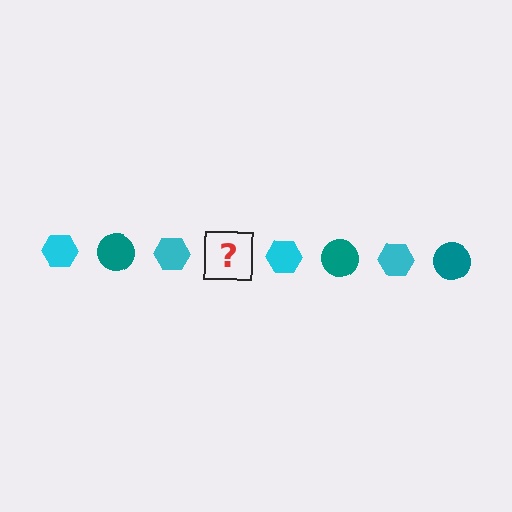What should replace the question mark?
The question mark should be replaced with a teal circle.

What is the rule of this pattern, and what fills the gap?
The rule is that the pattern alternates between cyan hexagon and teal circle. The gap should be filled with a teal circle.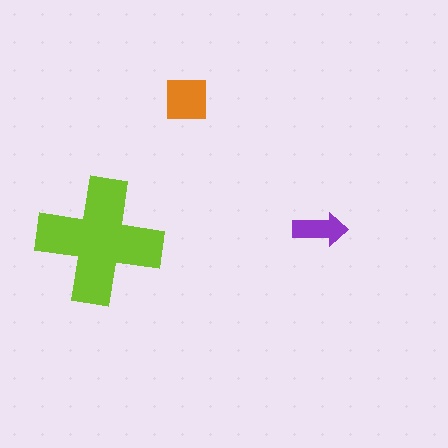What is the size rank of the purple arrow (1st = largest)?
3rd.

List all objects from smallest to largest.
The purple arrow, the orange square, the lime cross.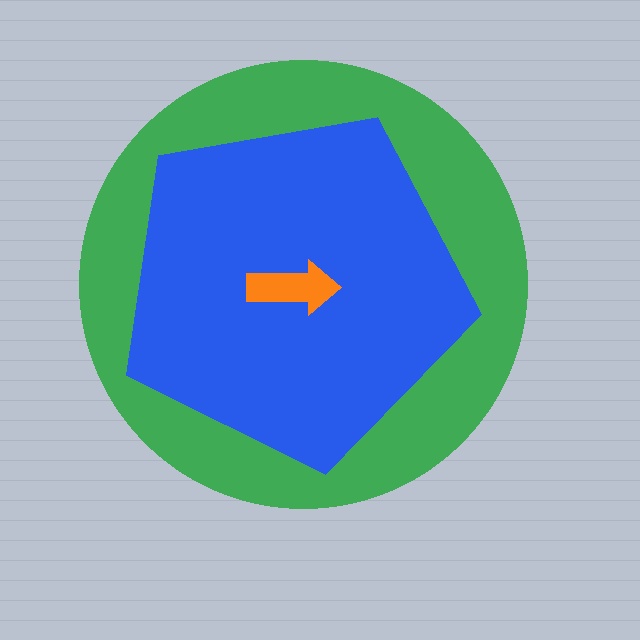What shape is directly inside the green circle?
The blue pentagon.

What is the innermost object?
The orange arrow.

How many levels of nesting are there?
3.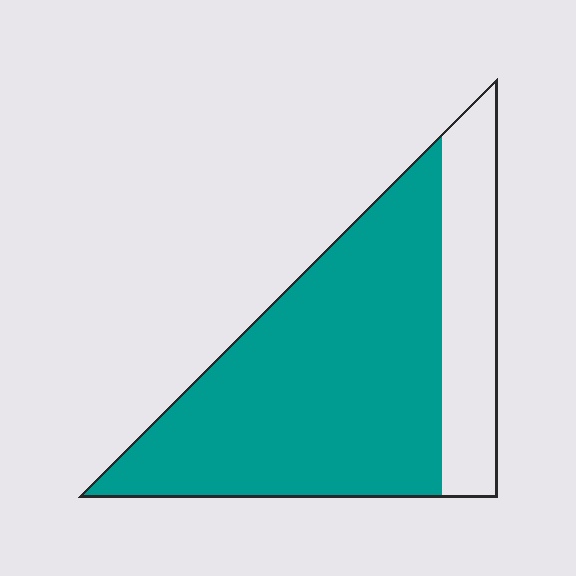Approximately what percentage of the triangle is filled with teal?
Approximately 75%.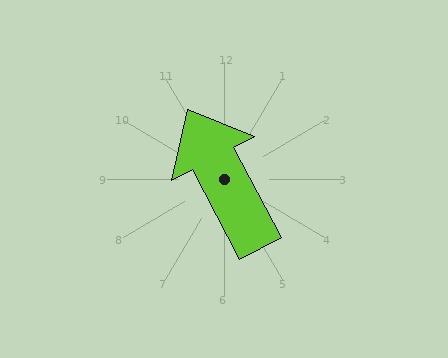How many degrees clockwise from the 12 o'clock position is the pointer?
Approximately 332 degrees.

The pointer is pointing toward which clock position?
Roughly 11 o'clock.